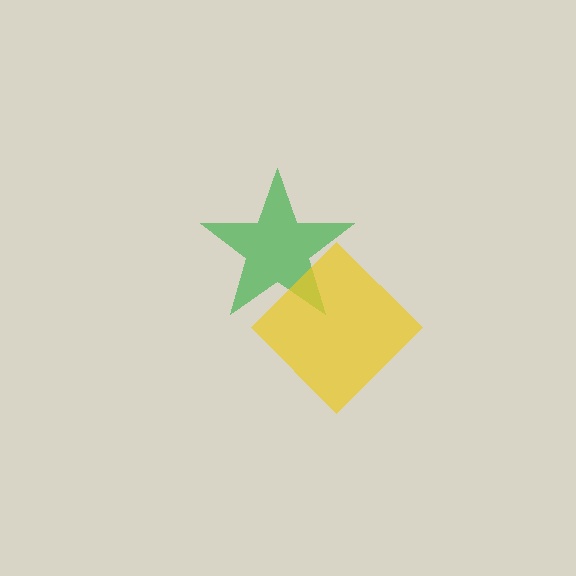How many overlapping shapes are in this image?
There are 2 overlapping shapes in the image.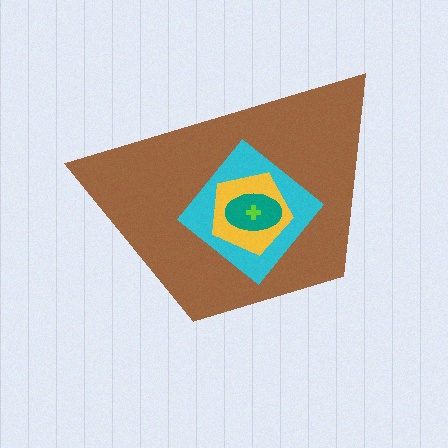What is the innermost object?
The lime cross.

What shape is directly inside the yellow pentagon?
The teal ellipse.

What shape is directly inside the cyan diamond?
The yellow pentagon.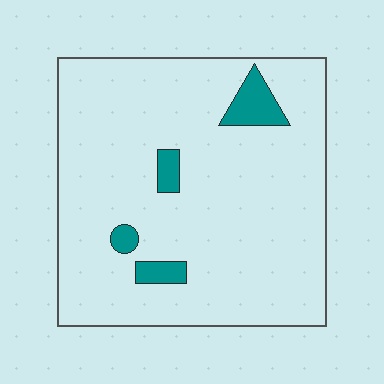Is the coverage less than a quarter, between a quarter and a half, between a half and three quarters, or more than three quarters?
Less than a quarter.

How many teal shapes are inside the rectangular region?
4.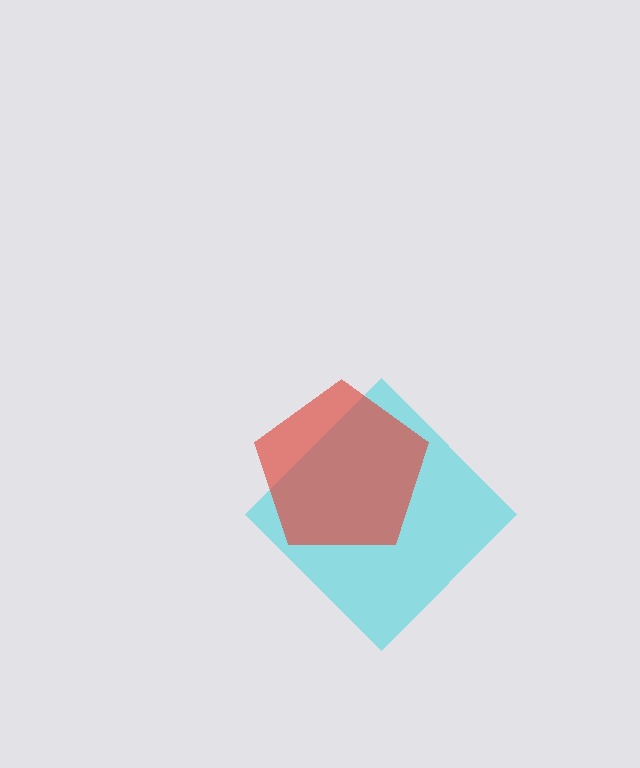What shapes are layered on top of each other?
The layered shapes are: a cyan diamond, a red pentagon.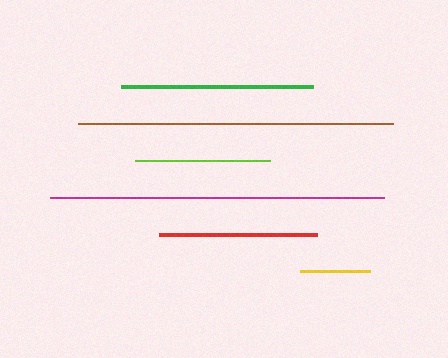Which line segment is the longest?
The magenta line is the longest at approximately 334 pixels.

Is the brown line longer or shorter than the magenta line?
The magenta line is longer than the brown line.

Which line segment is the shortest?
The yellow line is the shortest at approximately 69 pixels.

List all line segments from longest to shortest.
From longest to shortest: magenta, brown, green, red, lime, yellow.